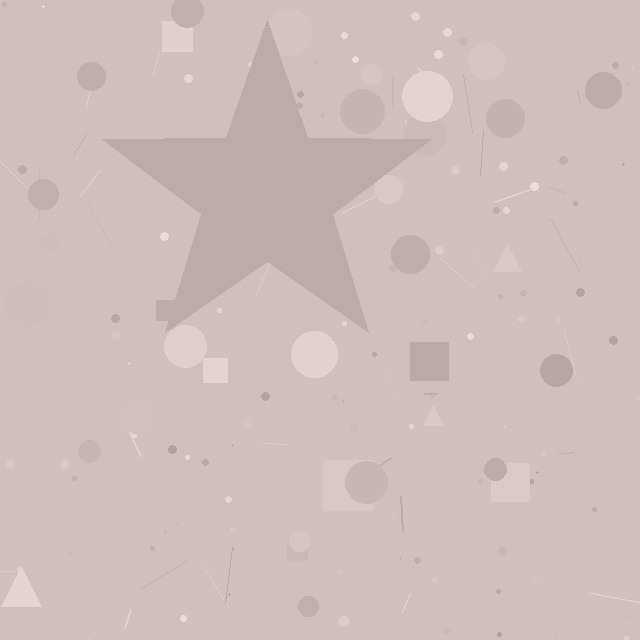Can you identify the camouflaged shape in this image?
The camouflaged shape is a star.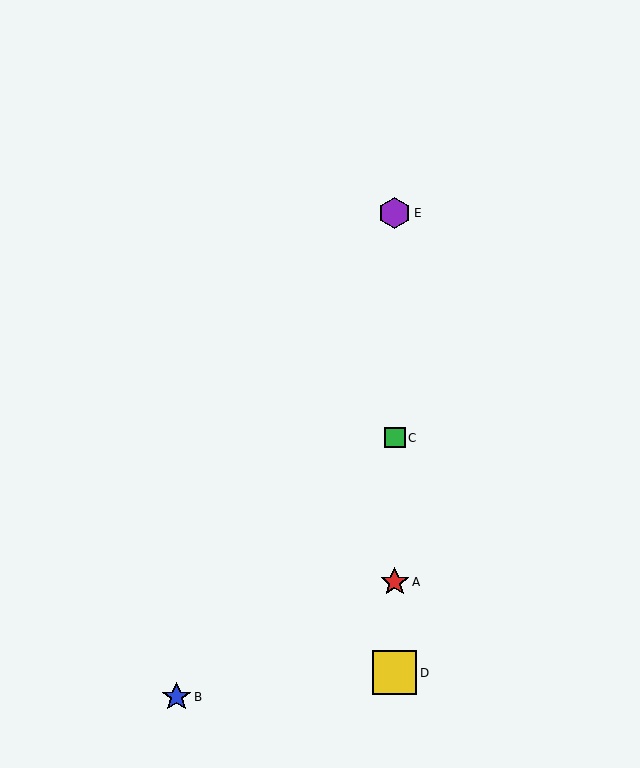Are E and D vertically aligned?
Yes, both are at x≈395.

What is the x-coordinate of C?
Object C is at x≈395.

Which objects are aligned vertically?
Objects A, C, D, E are aligned vertically.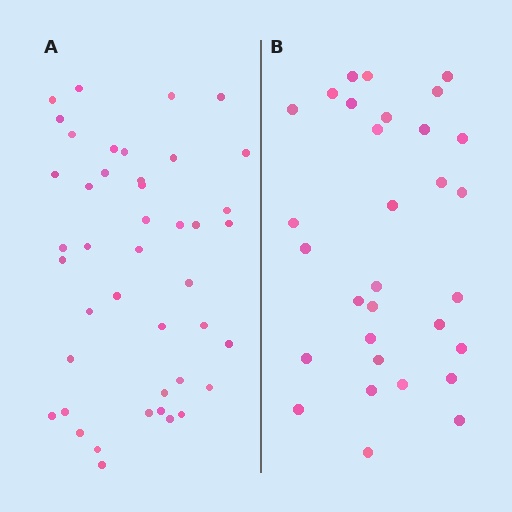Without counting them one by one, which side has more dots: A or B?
Region A (the left region) has more dots.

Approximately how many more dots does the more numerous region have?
Region A has roughly 12 or so more dots than region B.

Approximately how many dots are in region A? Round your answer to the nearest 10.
About 40 dots. (The exact count is 43, which rounds to 40.)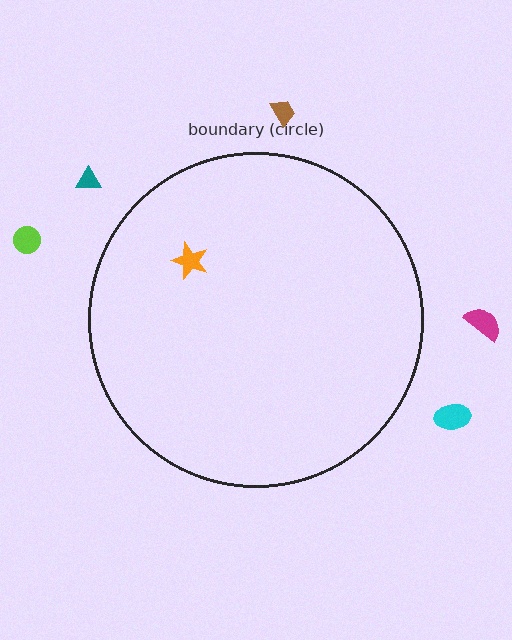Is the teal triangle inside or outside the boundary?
Outside.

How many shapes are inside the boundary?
1 inside, 5 outside.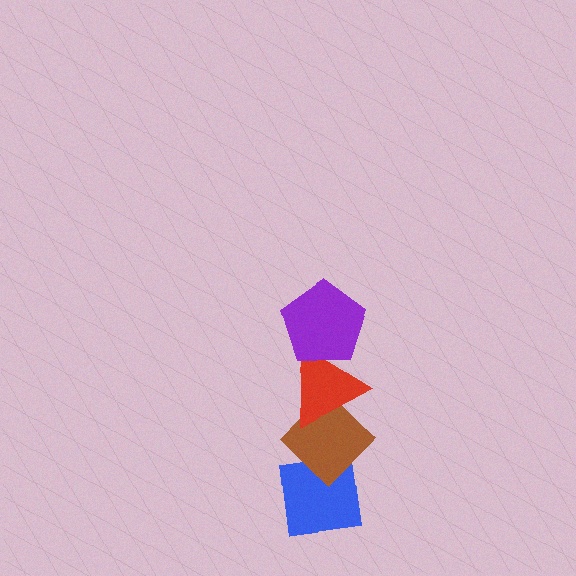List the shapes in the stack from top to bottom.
From top to bottom: the purple pentagon, the red triangle, the brown diamond, the blue square.